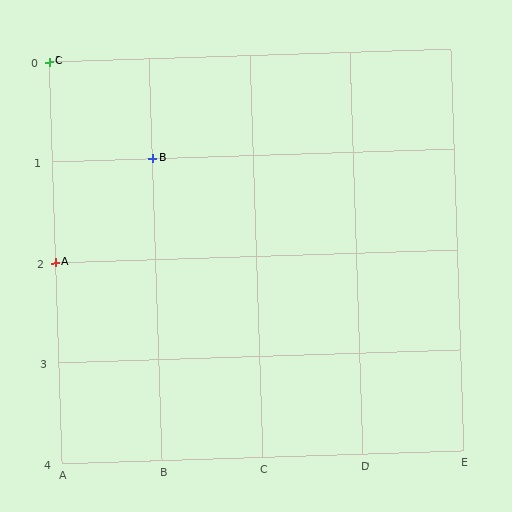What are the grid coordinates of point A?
Point A is at grid coordinates (A, 2).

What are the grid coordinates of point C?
Point C is at grid coordinates (A, 0).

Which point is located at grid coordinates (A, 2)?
Point A is at (A, 2).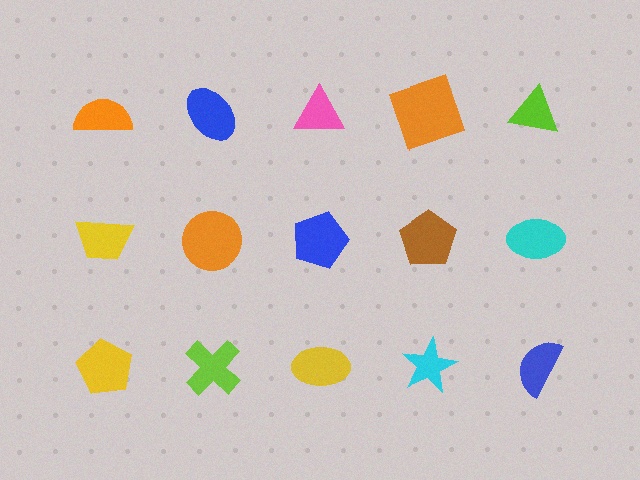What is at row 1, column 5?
A lime triangle.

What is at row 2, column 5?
A cyan ellipse.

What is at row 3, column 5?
A blue semicircle.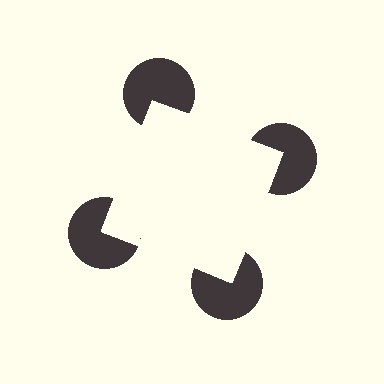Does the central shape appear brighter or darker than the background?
It typically appears slightly brighter than the background, even though no actual brightness change is drawn.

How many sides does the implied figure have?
4 sides.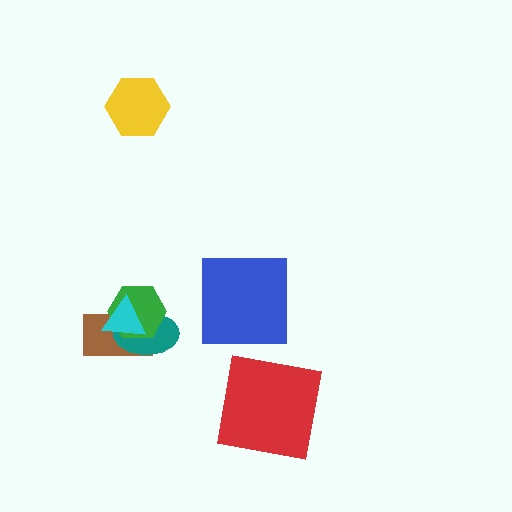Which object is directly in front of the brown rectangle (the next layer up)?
The teal ellipse is directly in front of the brown rectangle.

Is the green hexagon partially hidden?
Yes, it is partially covered by another shape.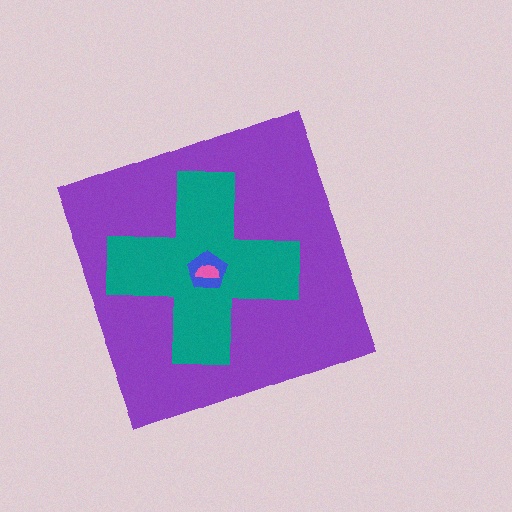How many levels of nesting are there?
4.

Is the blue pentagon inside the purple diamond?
Yes.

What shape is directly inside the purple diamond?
The teal cross.